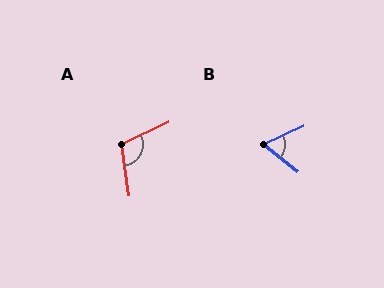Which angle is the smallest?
B, at approximately 63 degrees.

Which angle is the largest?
A, at approximately 107 degrees.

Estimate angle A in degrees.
Approximately 107 degrees.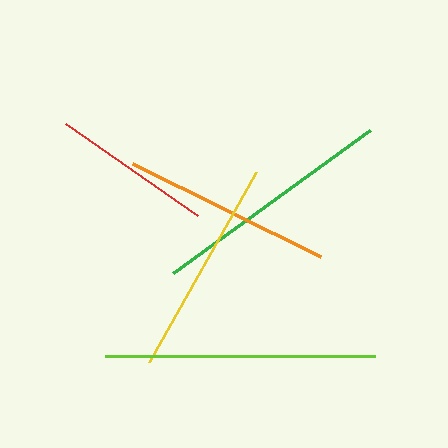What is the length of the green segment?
The green segment is approximately 243 pixels long.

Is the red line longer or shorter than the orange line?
The orange line is longer than the red line.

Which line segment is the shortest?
The red line is the shortest at approximately 160 pixels.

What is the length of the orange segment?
The orange segment is approximately 210 pixels long.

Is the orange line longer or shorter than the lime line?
The lime line is longer than the orange line.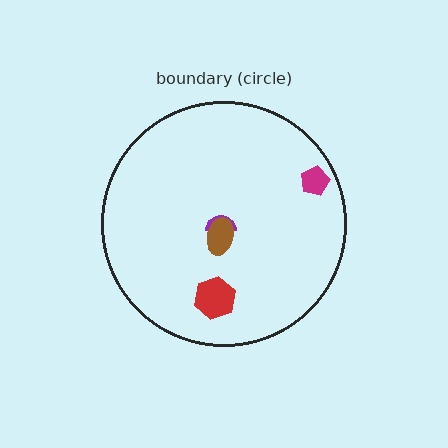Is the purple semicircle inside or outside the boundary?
Inside.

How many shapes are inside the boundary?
4 inside, 0 outside.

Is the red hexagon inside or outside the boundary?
Inside.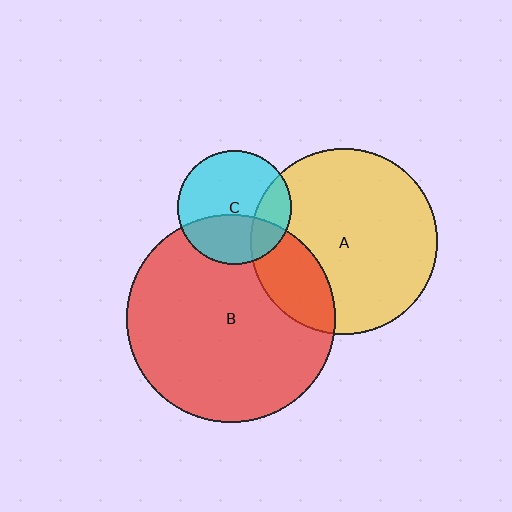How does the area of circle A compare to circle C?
Approximately 2.7 times.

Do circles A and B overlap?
Yes.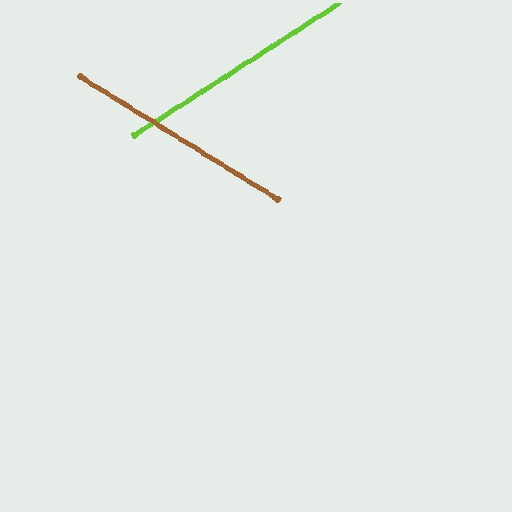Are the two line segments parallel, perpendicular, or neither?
Neither parallel nor perpendicular — they differ by about 65°.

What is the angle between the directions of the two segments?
Approximately 65 degrees.